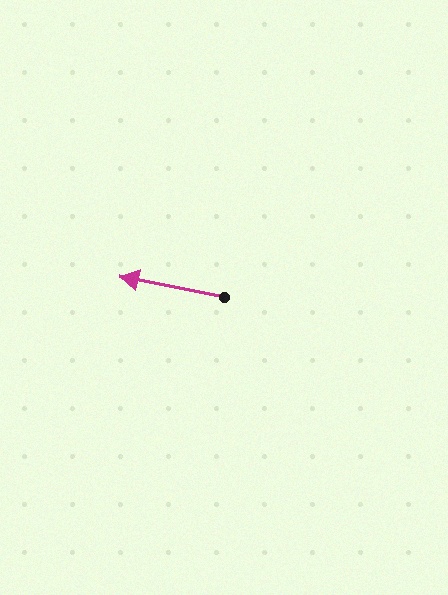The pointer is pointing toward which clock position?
Roughly 9 o'clock.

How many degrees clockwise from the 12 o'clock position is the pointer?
Approximately 281 degrees.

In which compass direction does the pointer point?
West.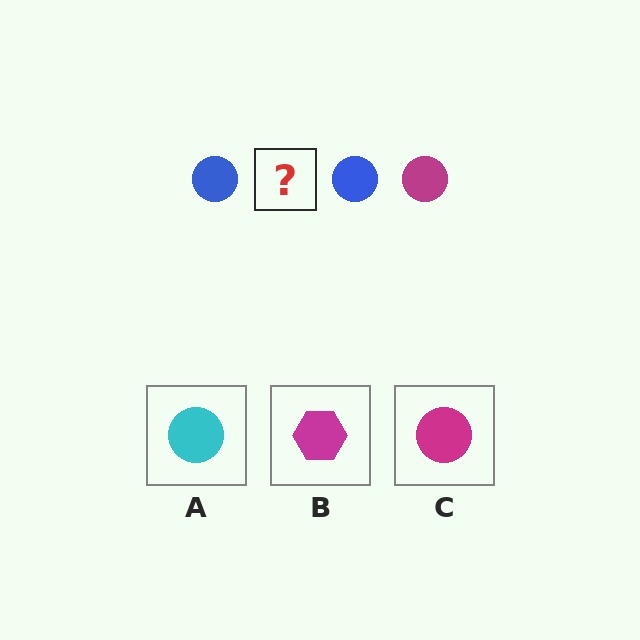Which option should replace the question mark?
Option C.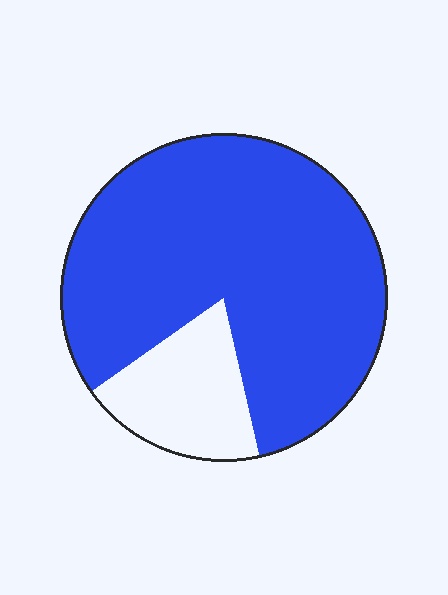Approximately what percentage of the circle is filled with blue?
Approximately 80%.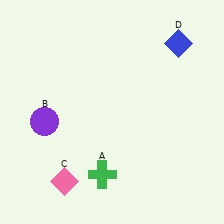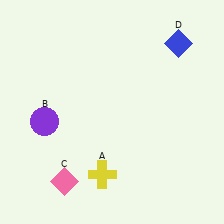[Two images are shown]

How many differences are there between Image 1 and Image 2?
There is 1 difference between the two images.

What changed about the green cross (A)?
In Image 1, A is green. In Image 2, it changed to yellow.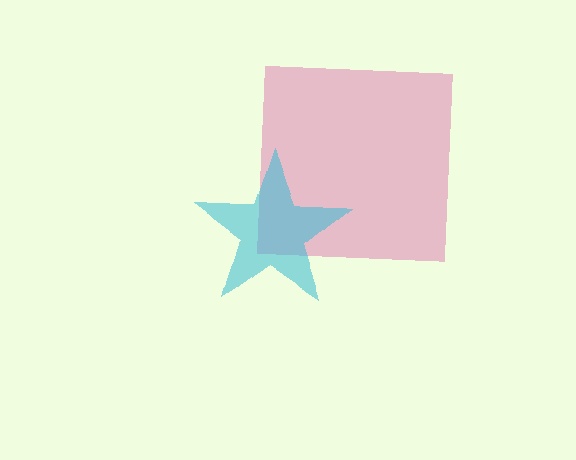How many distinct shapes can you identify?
There are 2 distinct shapes: a pink square, a cyan star.